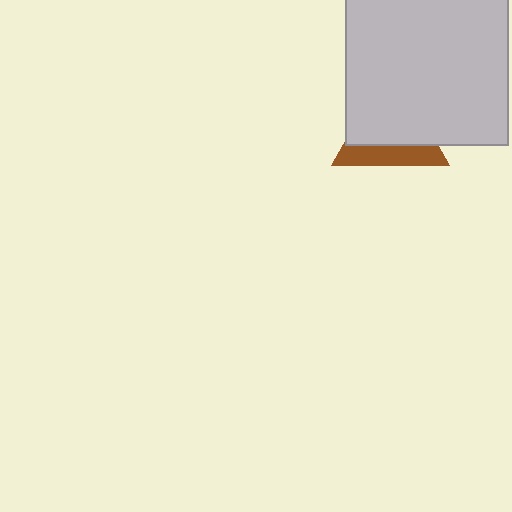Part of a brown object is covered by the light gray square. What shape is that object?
It is a triangle.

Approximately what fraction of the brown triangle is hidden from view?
Roughly 65% of the brown triangle is hidden behind the light gray square.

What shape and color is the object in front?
The object in front is a light gray square.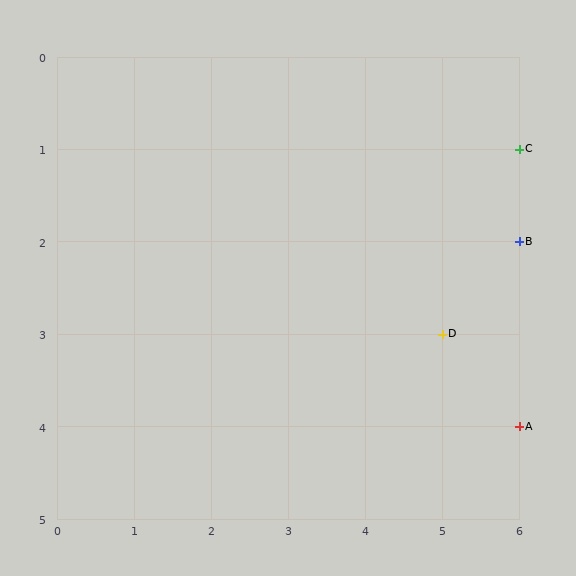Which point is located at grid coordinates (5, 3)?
Point D is at (5, 3).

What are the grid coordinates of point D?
Point D is at grid coordinates (5, 3).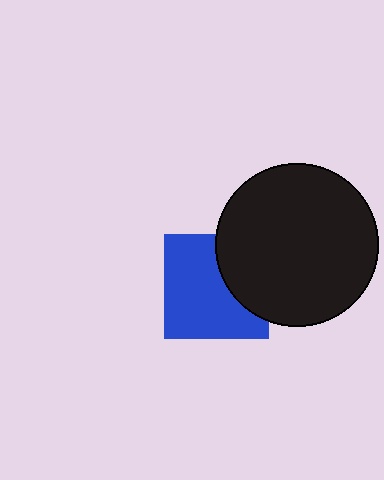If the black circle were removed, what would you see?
You would see the complete blue square.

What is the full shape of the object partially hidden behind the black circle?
The partially hidden object is a blue square.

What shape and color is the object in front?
The object in front is a black circle.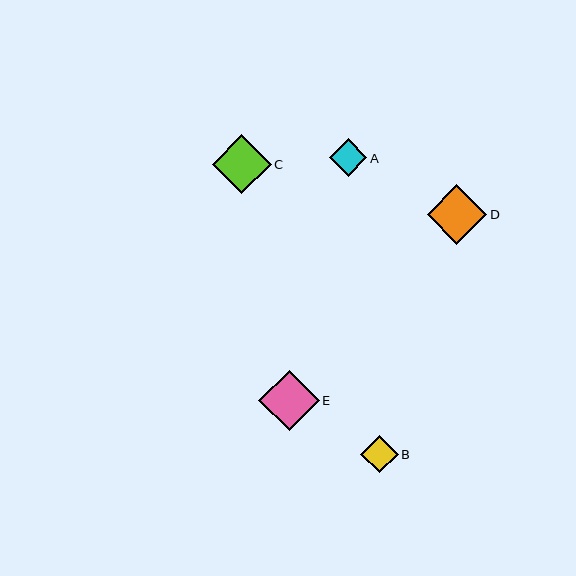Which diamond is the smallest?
Diamond B is the smallest with a size of approximately 37 pixels.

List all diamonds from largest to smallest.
From largest to smallest: E, D, C, A, B.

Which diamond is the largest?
Diamond E is the largest with a size of approximately 60 pixels.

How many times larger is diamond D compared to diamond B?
Diamond D is approximately 1.6 times the size of diamond B.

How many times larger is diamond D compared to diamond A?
Diamond D is approximately 1.6 times the size of diamond A.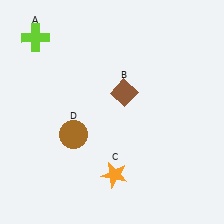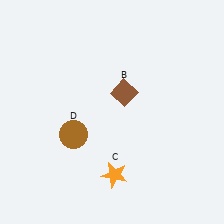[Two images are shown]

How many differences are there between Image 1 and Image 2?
There is 1 difference between the two images.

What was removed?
The lime cross (A) was removed in Image 2.